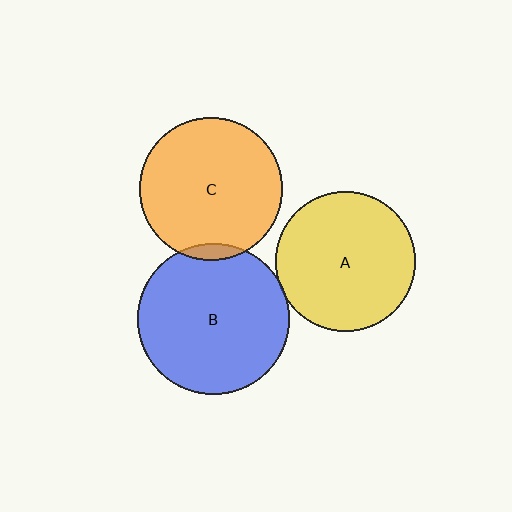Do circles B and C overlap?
Yes.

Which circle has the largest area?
Circle B (blue).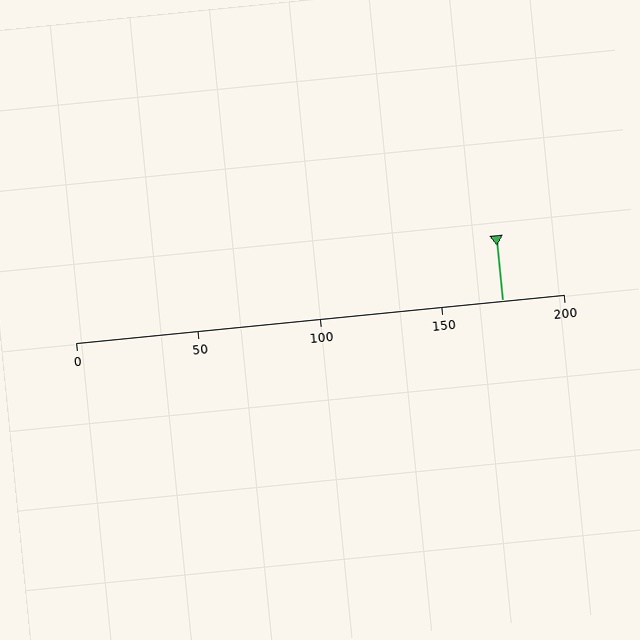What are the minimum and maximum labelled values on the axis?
The axis runs from 0 to 200.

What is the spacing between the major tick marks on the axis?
The major ticks are spaced 50 apart.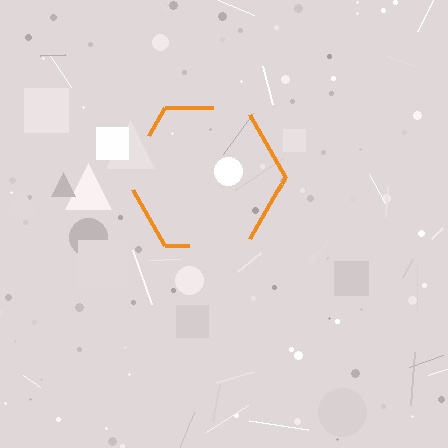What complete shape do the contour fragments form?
The contour fragments form a hexagon.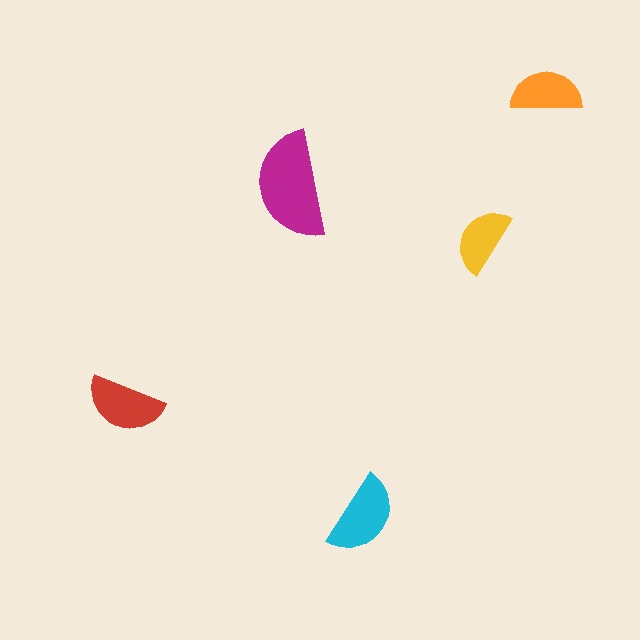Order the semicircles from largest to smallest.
the magenta one, the cyan one, the red one, the orange one, the yellow one.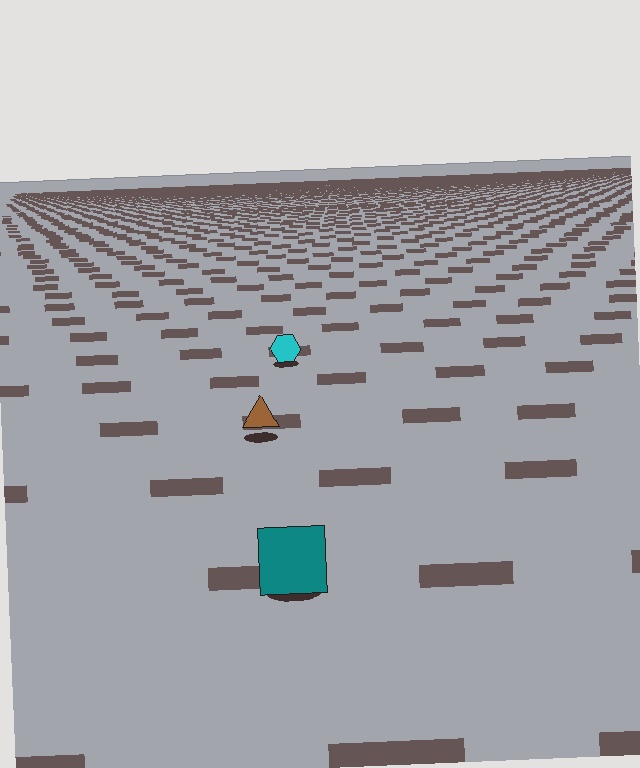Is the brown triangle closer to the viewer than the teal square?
No. The teal square is closer — you can tell from the texture gradient: the ground texture is coarser near it.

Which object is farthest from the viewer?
The cyan hexagon is farthest from the viewer. It appears smaller and the ground texture around it is denser.